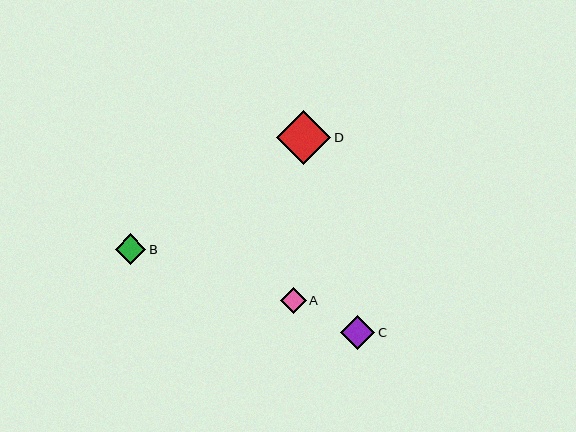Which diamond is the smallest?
Diamond A is the smallest with a size of approximately 26 pixels.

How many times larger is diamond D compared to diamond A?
Diamond D is approximately 2.1 times the size of diamond A.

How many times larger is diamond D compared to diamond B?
Diamond D is approximately 1.8 times the size of diamond B.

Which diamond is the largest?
Diamond D is the largest with a size of approximately 54 pixels.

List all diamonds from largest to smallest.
From largest to smallest: D, C, B, A.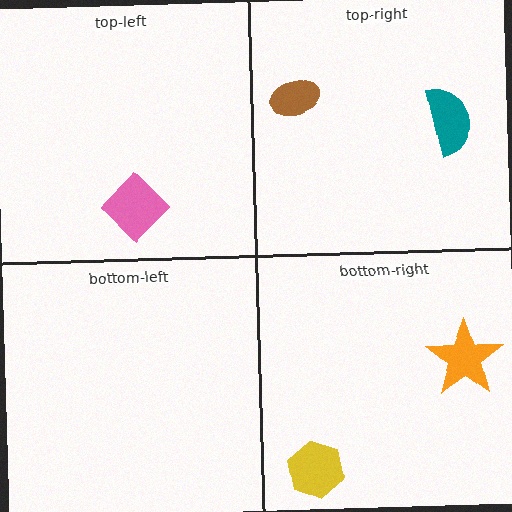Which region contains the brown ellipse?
The top-right region.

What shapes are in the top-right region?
The brown ellipse, the teal semicircle.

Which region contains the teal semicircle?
The top-right region.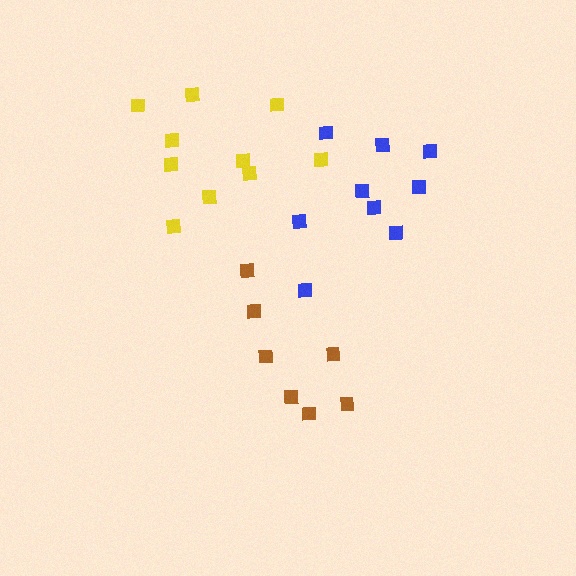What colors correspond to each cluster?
The clusters are colored: yellow, blue, brown.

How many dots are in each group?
Group 1: 10 dots, Group 2: 9 dots, Group 3: 7 dots (26 total).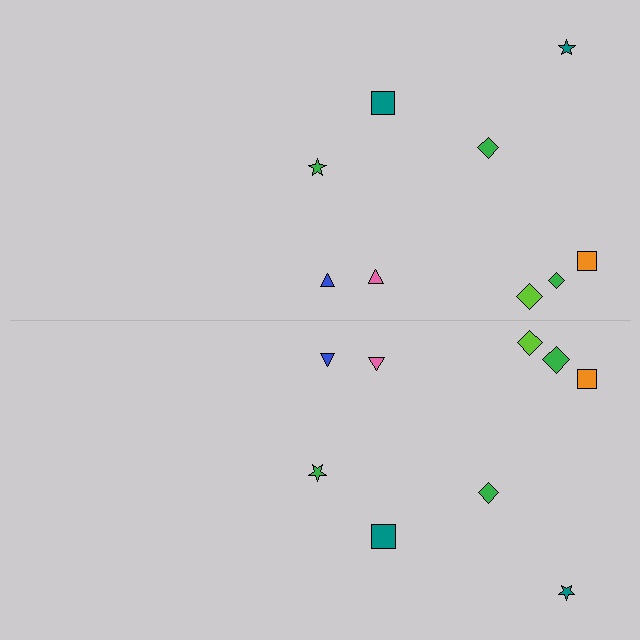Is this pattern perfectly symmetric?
No, the pattern is not perfectly symmetric. The green diamond on the bottom side has a different size than its mirror counterpart.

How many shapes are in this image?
There are 18 shapes in this image.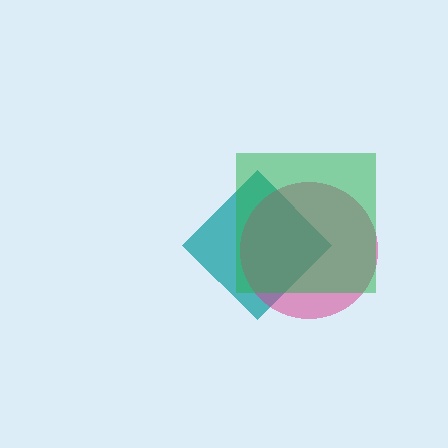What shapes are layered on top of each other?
The layered shapes are: a teal diamond, a magenta circle, a green square.